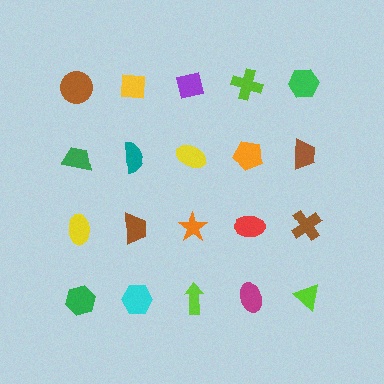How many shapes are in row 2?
5 shapes.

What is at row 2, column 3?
A yellow ellipse.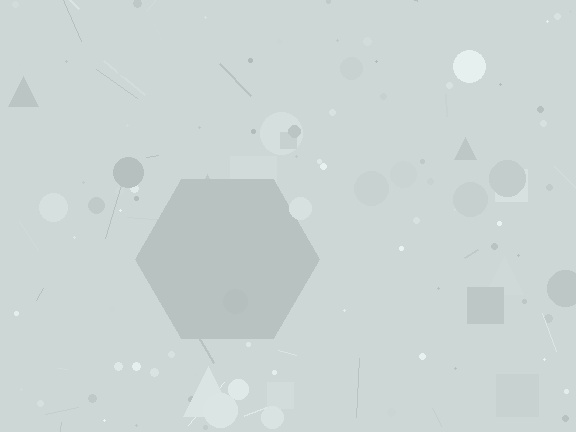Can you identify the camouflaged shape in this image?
The camouflaged shape is a hexagon.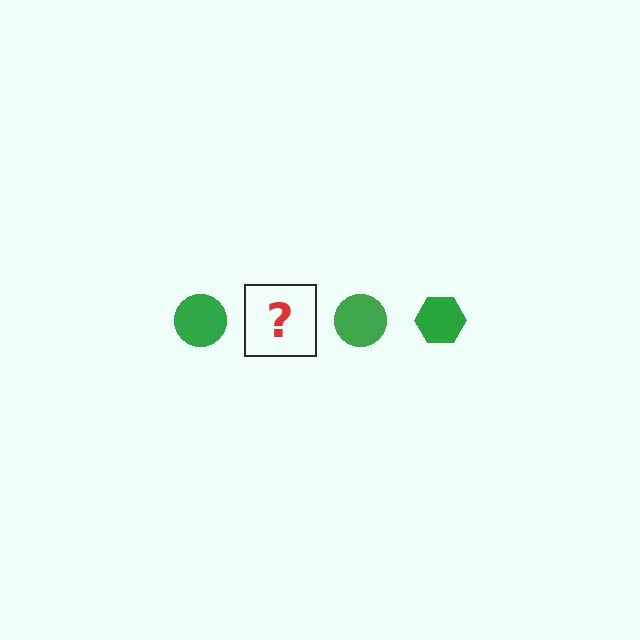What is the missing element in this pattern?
The missing element is a green hexagon.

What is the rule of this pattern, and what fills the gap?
The rule is that the pattern cycles through circle, hexagon shapes in green. The gap should be filled with a green hexagon.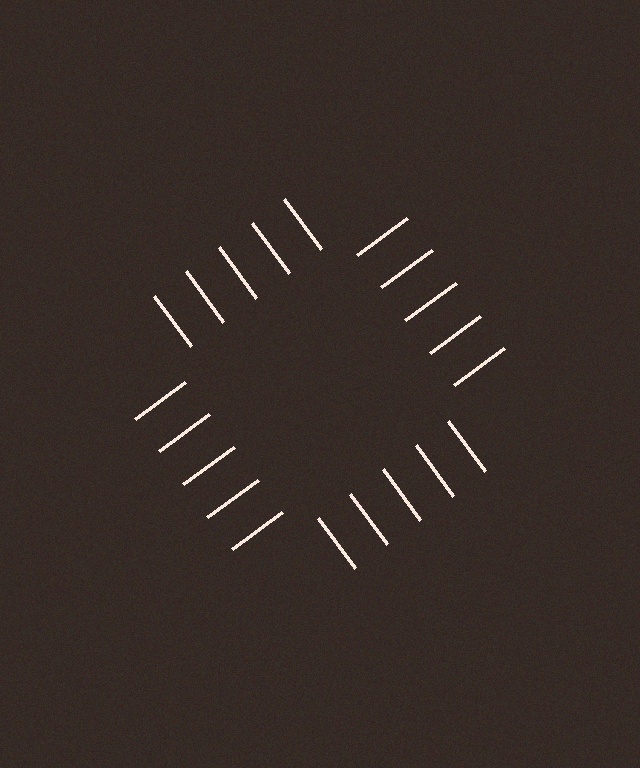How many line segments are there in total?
20 — 5 along each of the 4 edges.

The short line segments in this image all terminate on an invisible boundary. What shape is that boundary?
An illusory square — the line segments terminate on its edges but no continuous stroke is drawn.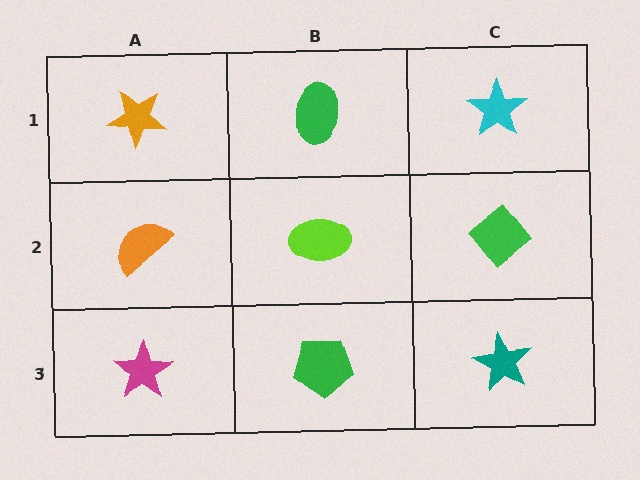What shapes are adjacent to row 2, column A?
An orange star (row 1, column A), a magenta star (row 3, column A), a lime ellipse (row 2, column B).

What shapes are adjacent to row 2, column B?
A green ellipse (row 1, column B), a green pentagon (row 3, column B), an orange semicircle (row 2, column A), a green diamond (row 2, column C).